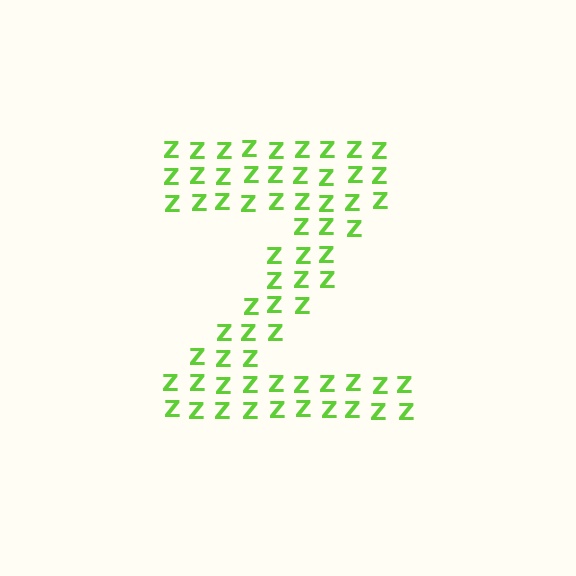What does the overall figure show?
The overall figure shows the letter Z.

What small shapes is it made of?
It is made of small letter Z's.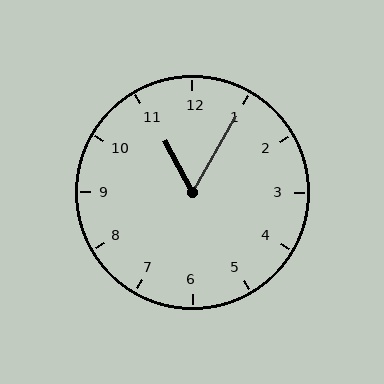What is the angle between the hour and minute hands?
Approximately 58 degrees.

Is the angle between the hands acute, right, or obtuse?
It is acute.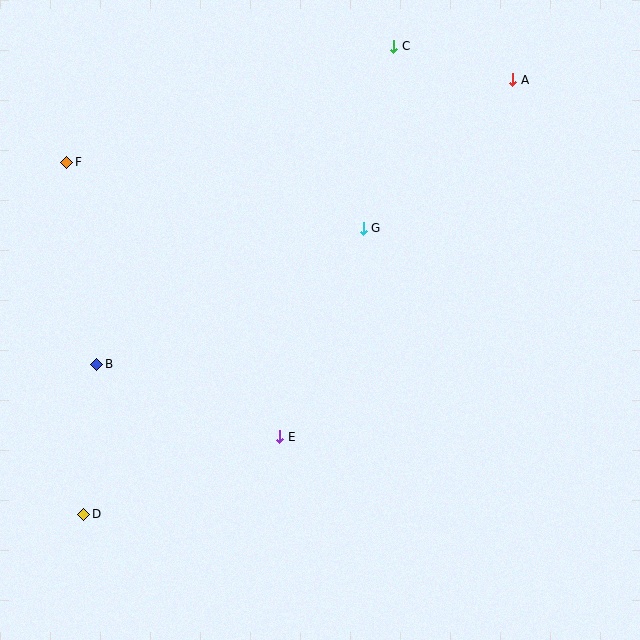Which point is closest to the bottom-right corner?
Point E is closest to the bottom-right corner.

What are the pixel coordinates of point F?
Point F is at (67, 162).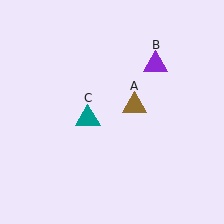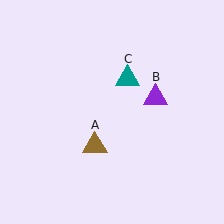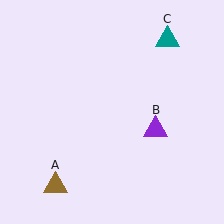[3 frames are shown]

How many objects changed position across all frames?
3 objects changed position: brown triangle (object A), purple triangle (object B), teal triangle (object C).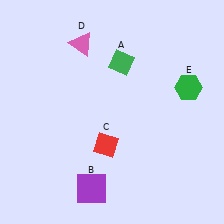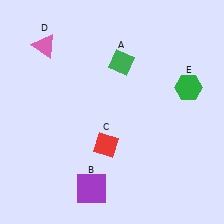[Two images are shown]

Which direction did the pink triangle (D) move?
The pink triangle (D) moved left.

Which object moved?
The pink triangle (D) moved left.